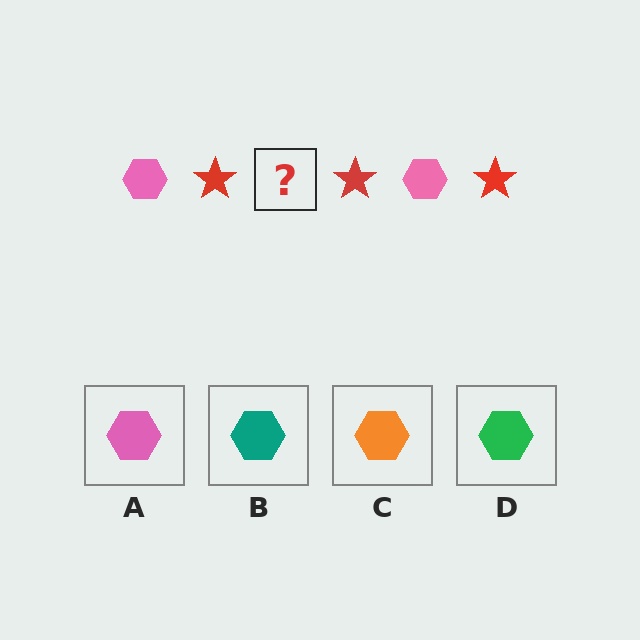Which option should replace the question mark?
Option A.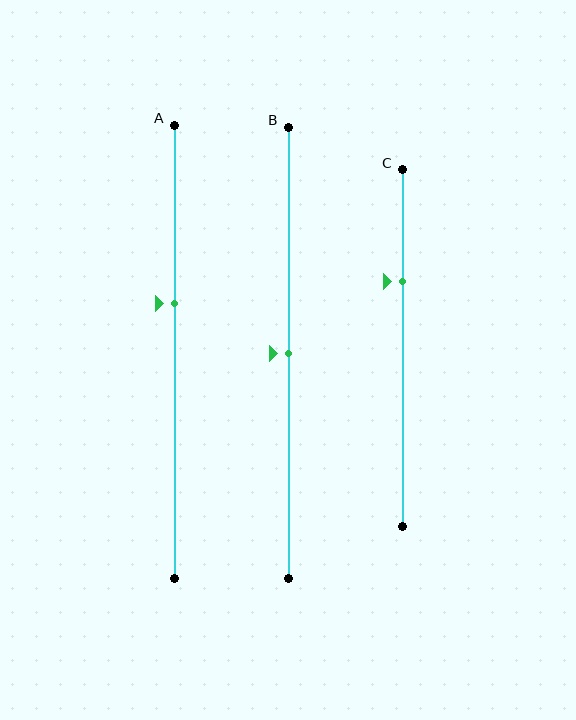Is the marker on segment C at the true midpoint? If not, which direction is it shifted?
No, the marker on segment C is shifted upward by about 19% of the segment length.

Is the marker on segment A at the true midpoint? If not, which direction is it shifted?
No, the marker on segment A is shifted upward by about 11% of the segment length.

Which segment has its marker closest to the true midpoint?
Segment B has its marker closest to the true midpoint.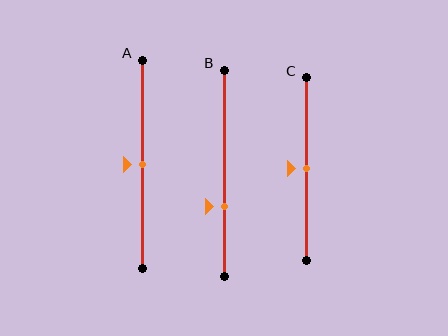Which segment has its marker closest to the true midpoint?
Segment A has its marker closest to the true midpoint.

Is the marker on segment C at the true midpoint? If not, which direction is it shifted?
Yes, the marker on segment C is at the true midpoint.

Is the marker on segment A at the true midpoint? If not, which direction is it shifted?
Yes, the marker on segment A is at the true midpoint.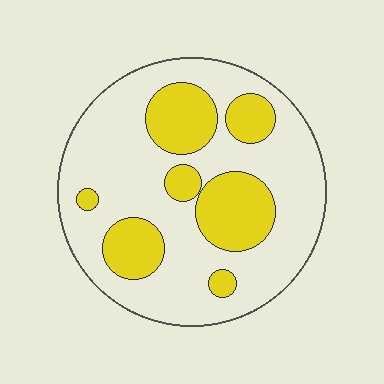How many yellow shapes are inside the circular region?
7.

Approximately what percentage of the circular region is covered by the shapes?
Approximately 30%.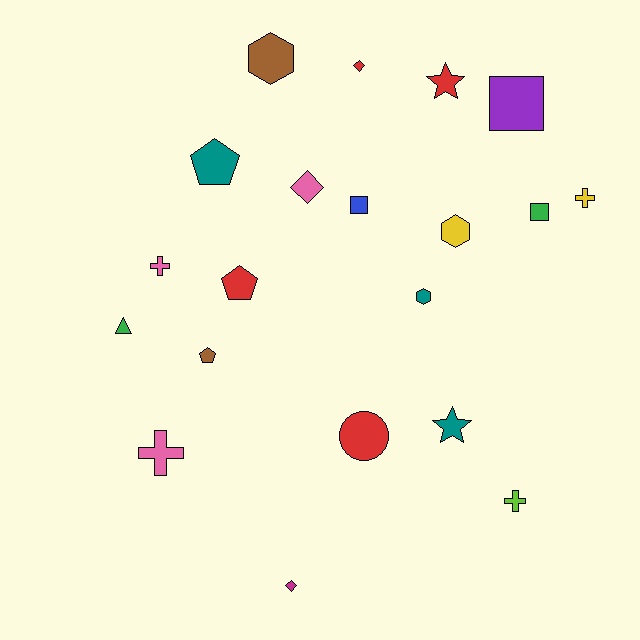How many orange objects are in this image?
There are no orange objects.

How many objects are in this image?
There are 20 objects.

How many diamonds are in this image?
There are 3 diamonds.